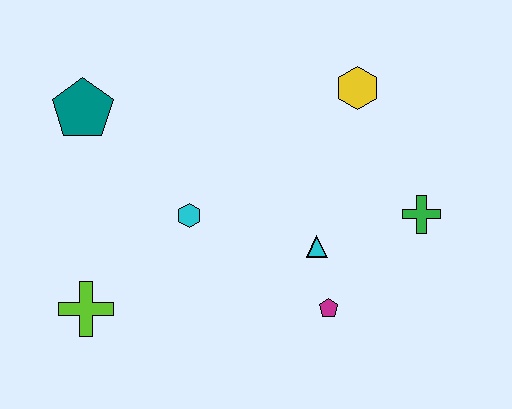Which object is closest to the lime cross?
The cyan hexagon is closest to the lime cross.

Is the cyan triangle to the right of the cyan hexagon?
Yes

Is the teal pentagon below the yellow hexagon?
Yes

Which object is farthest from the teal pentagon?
The green cross is farthest from the teal pentagon.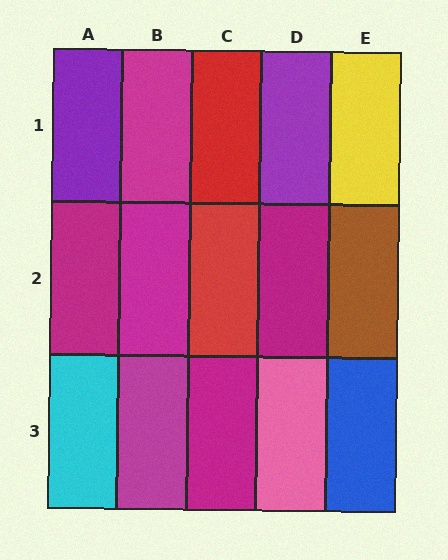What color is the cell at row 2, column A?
Magenta.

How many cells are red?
2 cells are red.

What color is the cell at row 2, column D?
Magenta.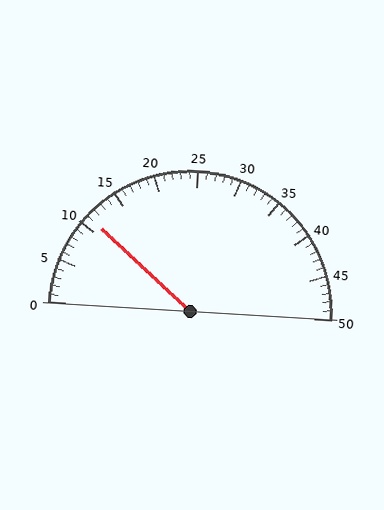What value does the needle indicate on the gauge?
The needle indicates approximately 11.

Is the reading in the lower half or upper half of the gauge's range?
The reading is in the lower half of the range (0 to 50).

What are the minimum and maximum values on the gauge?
The gauge ranges from 0 to 50.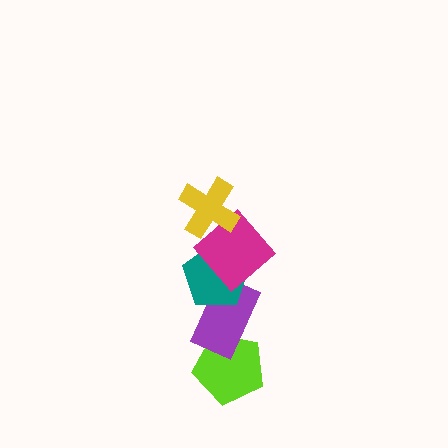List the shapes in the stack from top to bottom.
From top to bottom: the yellow cross, the magenta diamond, the teal pentagon, the purple rectangle, the lime pentagon.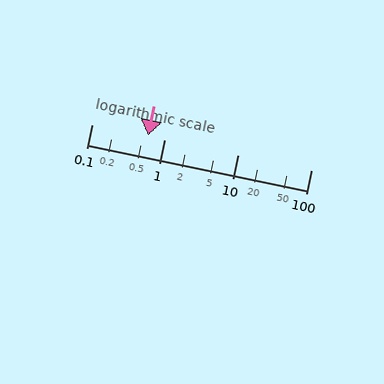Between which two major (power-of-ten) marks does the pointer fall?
The pointer is between 0.1 and 1.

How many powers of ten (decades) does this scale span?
The scale spans 3 decades, from 0.1 to 100.